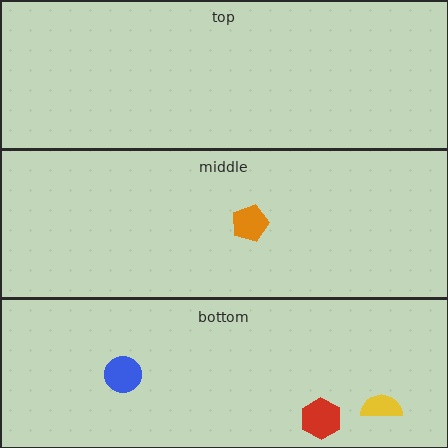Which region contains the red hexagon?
The bottom region.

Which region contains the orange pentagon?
The middle region.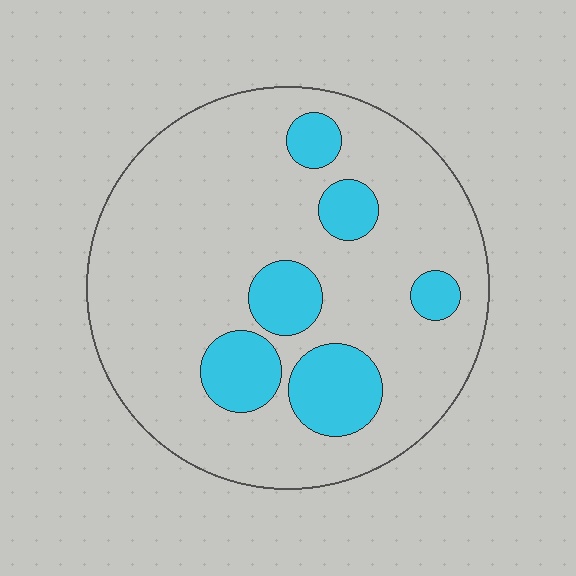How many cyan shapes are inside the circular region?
6.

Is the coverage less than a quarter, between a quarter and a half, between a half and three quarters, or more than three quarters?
Less than a quarter.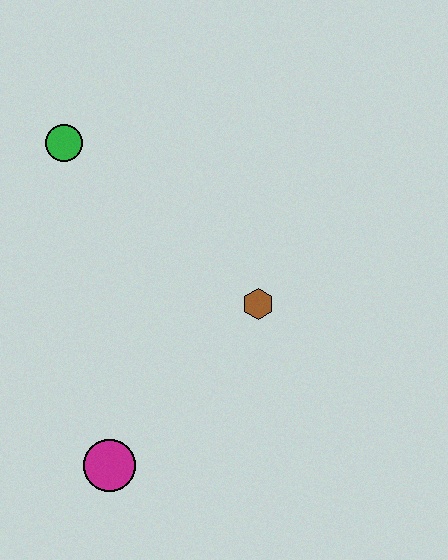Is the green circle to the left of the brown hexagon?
Yes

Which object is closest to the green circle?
The brown hexagon is closest to the green circle.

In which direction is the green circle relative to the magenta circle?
The green circle is above the magenta circle.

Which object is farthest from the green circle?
The magenta circle is farthest from the green circle.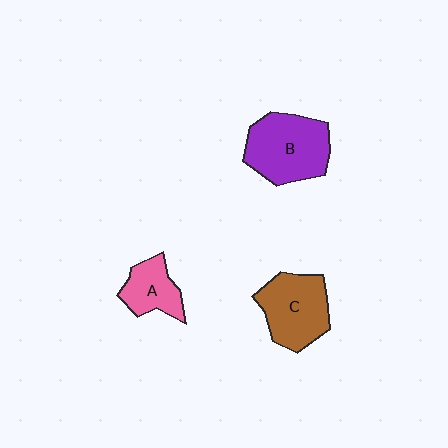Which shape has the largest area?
Shape B (purple).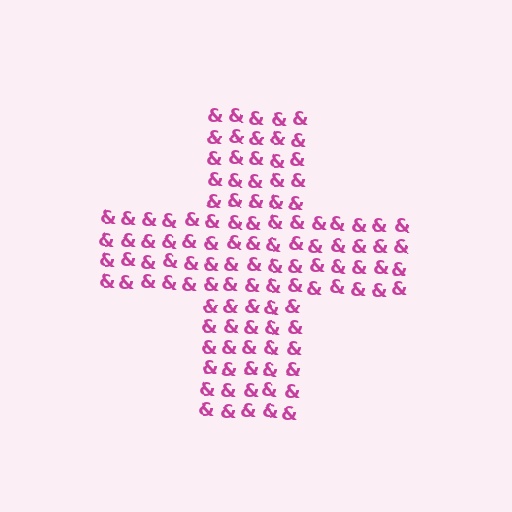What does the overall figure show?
The overall figure shows a cross.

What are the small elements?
The small elements are ampersands.